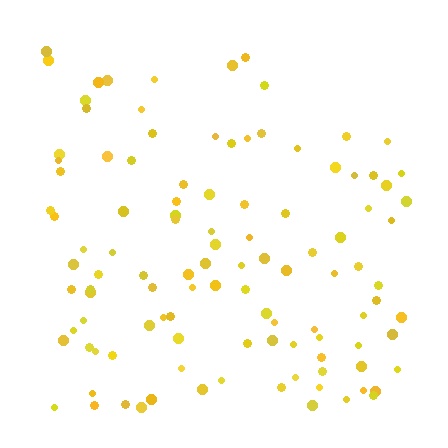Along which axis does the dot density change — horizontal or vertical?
Vertical.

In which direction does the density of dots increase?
From top to bottom, with the bottom side densest.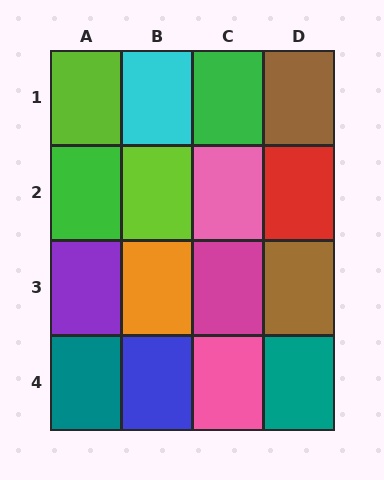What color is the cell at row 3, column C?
Magenta.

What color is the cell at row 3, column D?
Brown.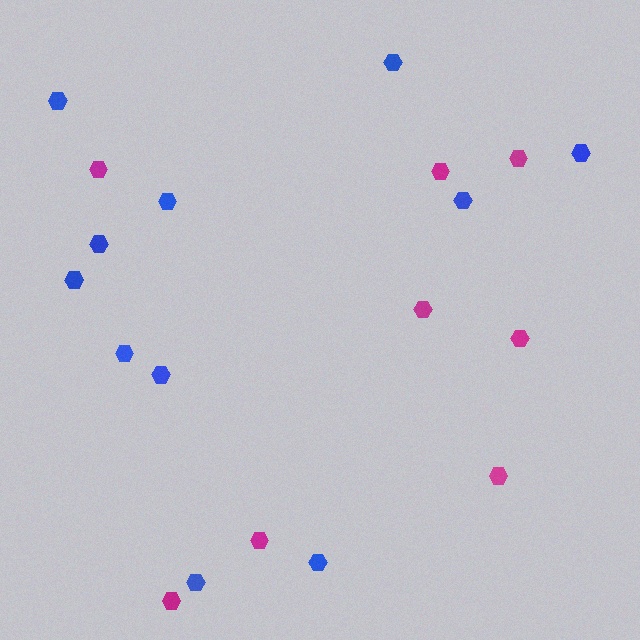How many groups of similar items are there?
There are 2 groups: one group of magenta hexagons (8) and one group of blue hexagons (11).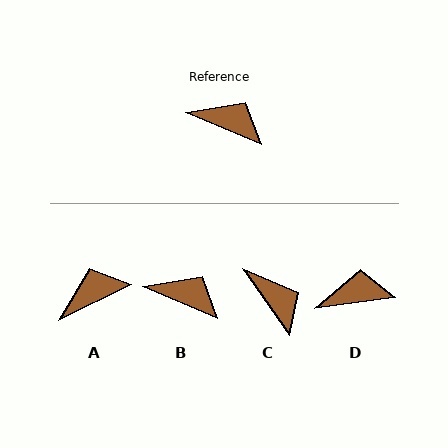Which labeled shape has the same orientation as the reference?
B.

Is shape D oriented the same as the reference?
No, it is off by about 31 degrees.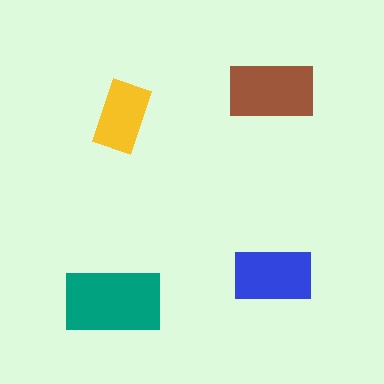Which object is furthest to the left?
The teal rectangle is leftmost.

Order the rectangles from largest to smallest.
the teal one, the brown one, the blue one, the yellow one.